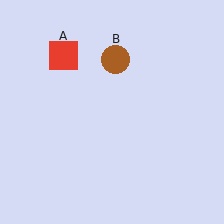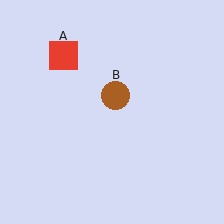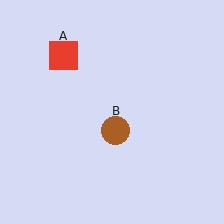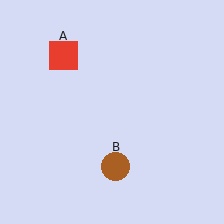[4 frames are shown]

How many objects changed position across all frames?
1 object changed position: brown circle (object B).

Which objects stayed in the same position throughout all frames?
Red square (object A) remained stationary.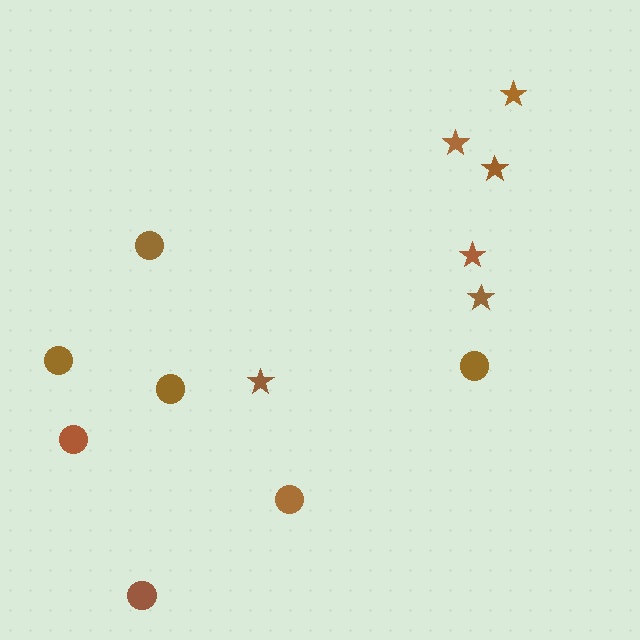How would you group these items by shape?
There are 2 groups: one group of stars (6) and one group of circles (7).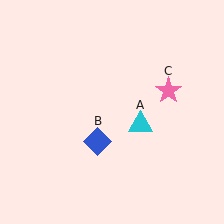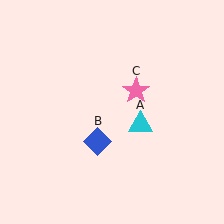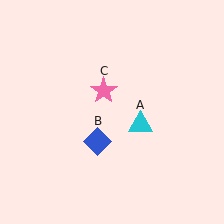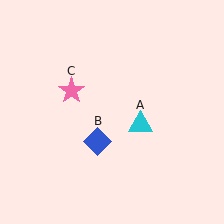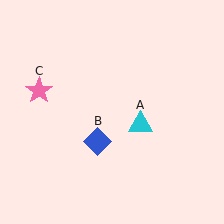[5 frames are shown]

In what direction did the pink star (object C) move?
The pink star (object C) moved left.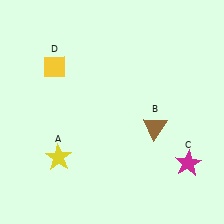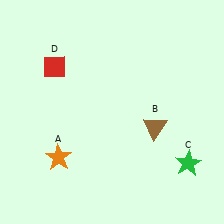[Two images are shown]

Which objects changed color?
A changed from yellow to orange. C changed from magenta to green. D changed from yellow to red.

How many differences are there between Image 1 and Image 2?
There are 3 differences between the two images.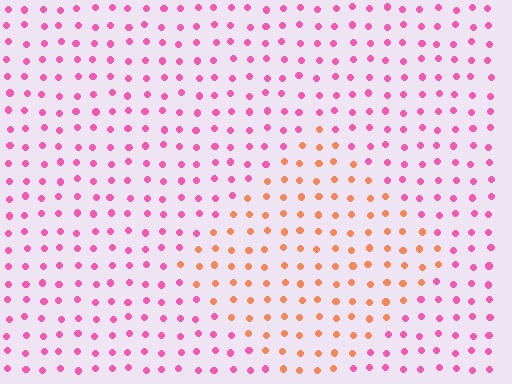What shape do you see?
I see a diamond.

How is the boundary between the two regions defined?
The boundary is defined purely by a slight shift in hue (about 52 degrees). Spacing, size, and orientation are identical on both sides.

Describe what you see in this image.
The image is filled with small pink elements in a uniform arrangement. A diamond-shaped region is visible where the elements are tinted to a slightly different hue, forming a subtle color boundary.